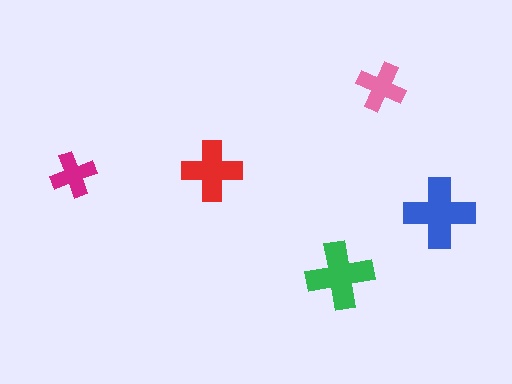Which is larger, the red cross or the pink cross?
The red one.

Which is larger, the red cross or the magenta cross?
The red one.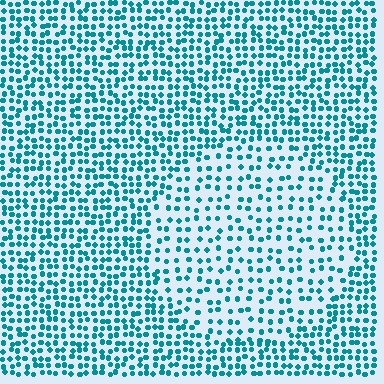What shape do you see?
I see a circle.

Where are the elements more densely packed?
The elements are more densely packed outside the circle boundary.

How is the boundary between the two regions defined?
The boundary is defined by a change in element density (approximately 1.8x ratio). All elements are the same color, size, and shape.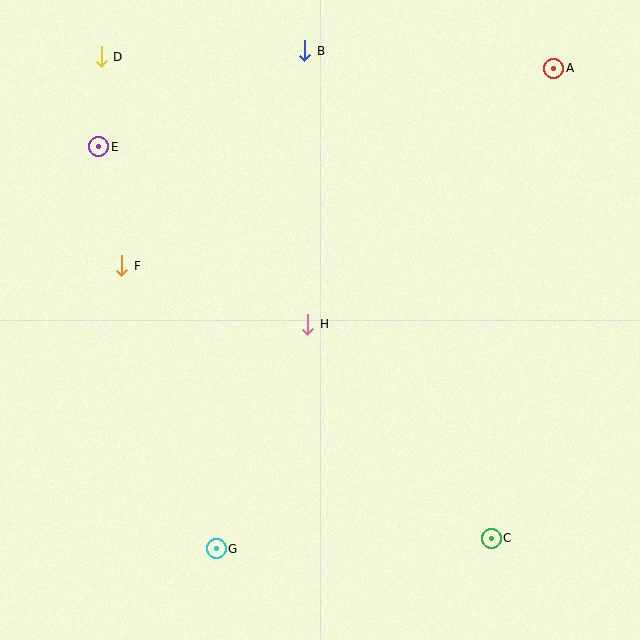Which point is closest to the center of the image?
Point H at (308, 324) is closest to the center.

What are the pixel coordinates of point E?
Point E is at (99, 147).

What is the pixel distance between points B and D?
The distance between B and D is 204 pixels.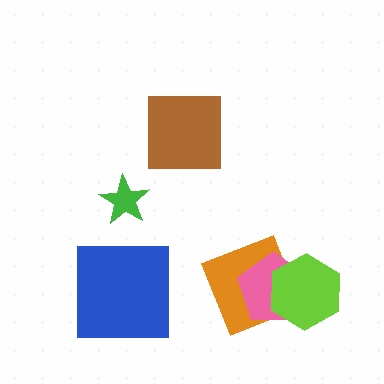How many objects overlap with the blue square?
0 objects overlap with the blue square.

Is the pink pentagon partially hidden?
Yes, it is partially covered by another shape.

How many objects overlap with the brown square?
0 objects overlap with the brown square.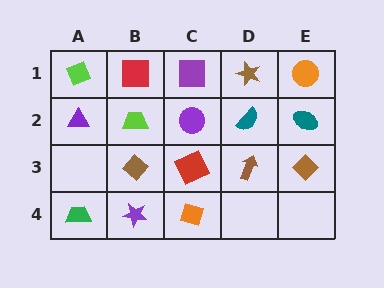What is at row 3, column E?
A brown diamond.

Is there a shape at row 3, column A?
No, that cell is empty.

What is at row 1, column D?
A brown star.